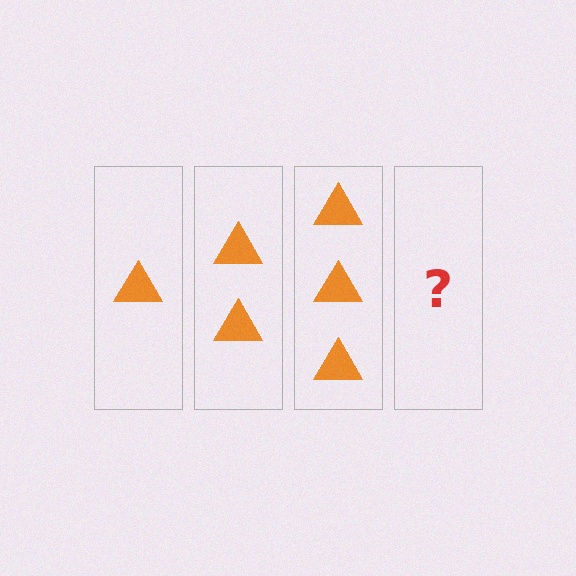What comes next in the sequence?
The next element should be 4 triangles.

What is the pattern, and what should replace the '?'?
The pattern is that each step adds one more triangle. The '?' should be 4 triangles.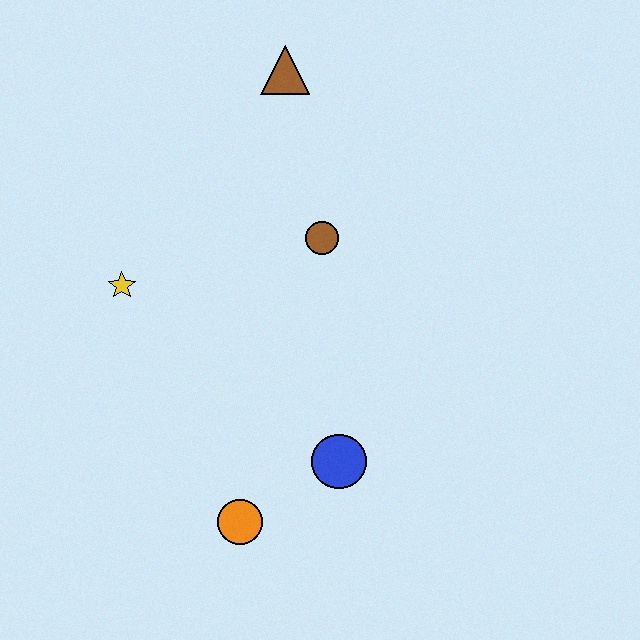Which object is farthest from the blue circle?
The brown triangle is farthest from the blue circle.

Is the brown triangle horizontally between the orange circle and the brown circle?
Yes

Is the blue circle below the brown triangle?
Yes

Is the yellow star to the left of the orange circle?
Yes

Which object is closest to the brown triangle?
The brown circle is closest to the brown triangle.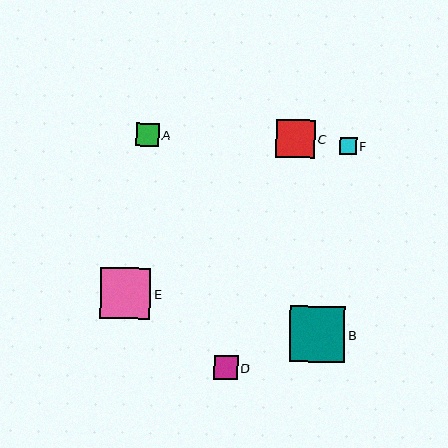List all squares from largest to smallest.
From largest to smallest: B, E, C, D, A, F.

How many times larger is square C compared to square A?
Square C is approximately 1.7 times the size of square A.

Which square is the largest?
Square B is the largest with a size of approximately 55 pixels.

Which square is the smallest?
Square F is the smallest with a size of approximately 17 pixels.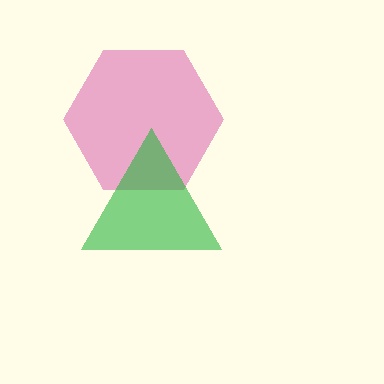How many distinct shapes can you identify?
There are 2 distinct shapes: a magenta hexagon, a green triangle.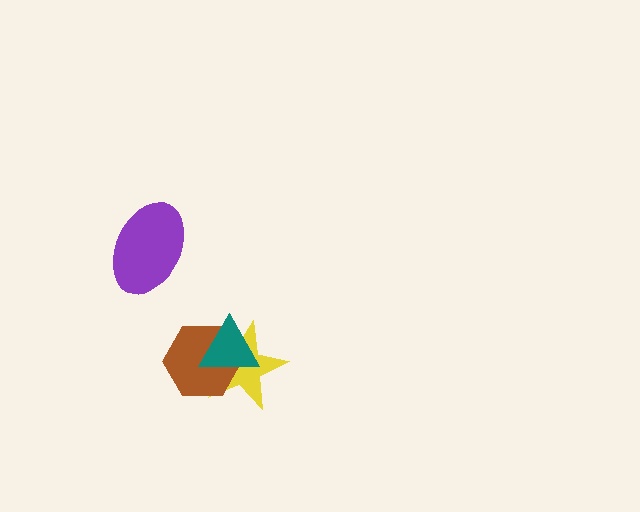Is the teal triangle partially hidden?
No, no other shape covers it.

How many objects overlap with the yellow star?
2 objects overlap with the yellow star.